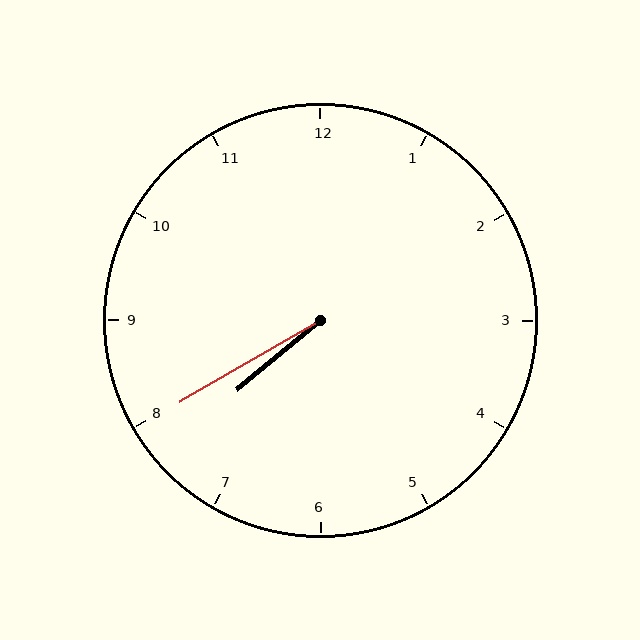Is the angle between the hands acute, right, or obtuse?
It is acute.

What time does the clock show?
7:40.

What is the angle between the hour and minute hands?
Approximately 10 degrees.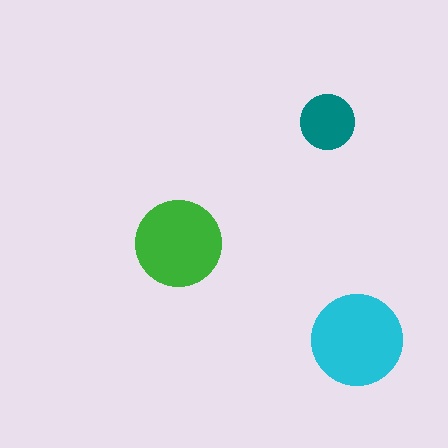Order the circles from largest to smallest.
the cyan one, the green one, the teal one.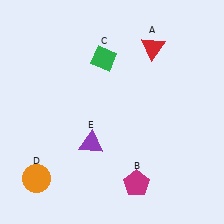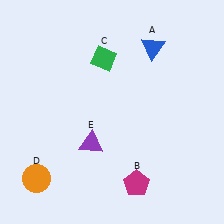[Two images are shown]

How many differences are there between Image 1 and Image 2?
There is 1 difference between the two images.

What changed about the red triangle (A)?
In Image 1, A is red. In Image 2, it changed to blue.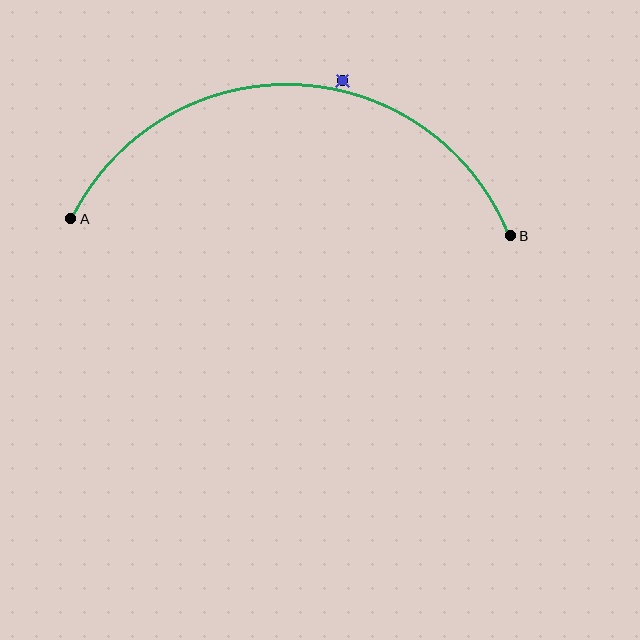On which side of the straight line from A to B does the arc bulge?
The arc bulges above the straight line connecting A and B.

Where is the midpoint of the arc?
The arc midpoint is the point on the curve farthest from the straight line joining A and B. It sits above that line.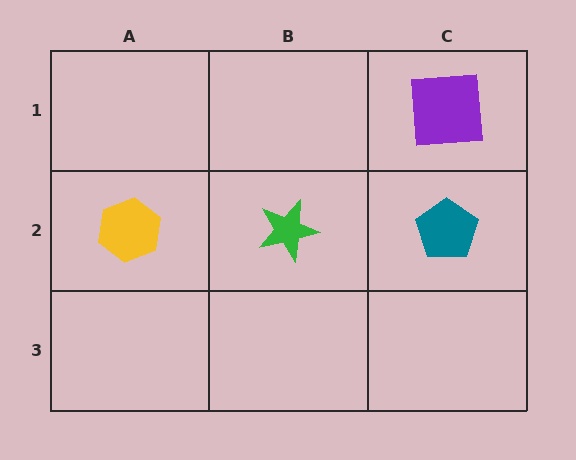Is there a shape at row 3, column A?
No, that cell is empty.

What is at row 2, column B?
A green star.